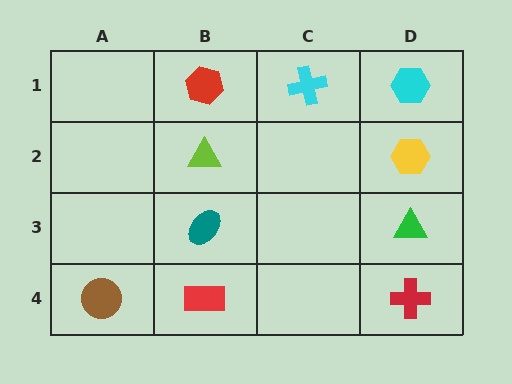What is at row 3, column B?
A teal ellipse.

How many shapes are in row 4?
3 shapes.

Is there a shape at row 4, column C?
No, that cell is empty.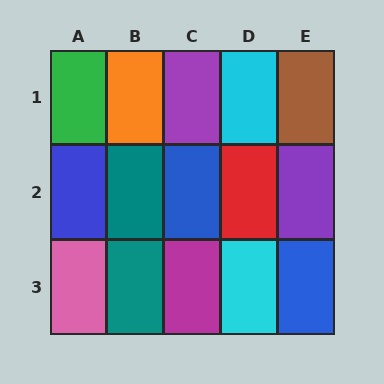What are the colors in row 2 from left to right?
Blue, teal, blue, red, purple.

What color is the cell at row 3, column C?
Magenta.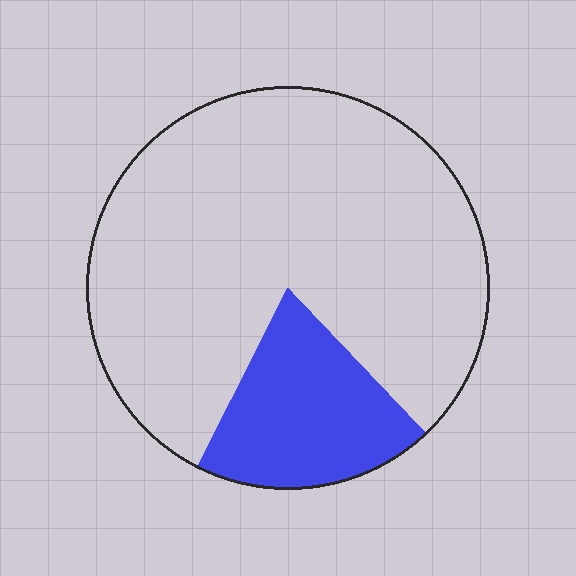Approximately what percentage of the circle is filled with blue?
Approximately 20%.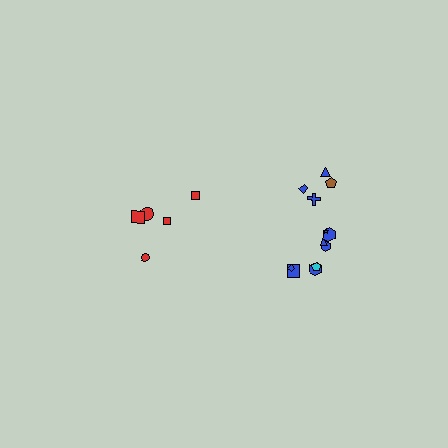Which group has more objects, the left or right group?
The right group.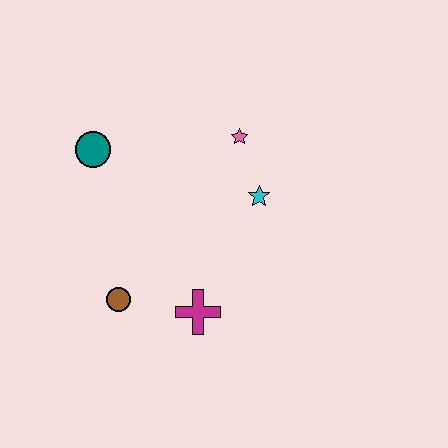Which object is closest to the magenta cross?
The brown circle is closest to the magenta cross.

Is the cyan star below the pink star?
Yes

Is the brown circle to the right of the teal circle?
Yes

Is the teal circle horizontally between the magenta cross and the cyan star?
No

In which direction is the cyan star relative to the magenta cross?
The cyan star is above the magenta cross.